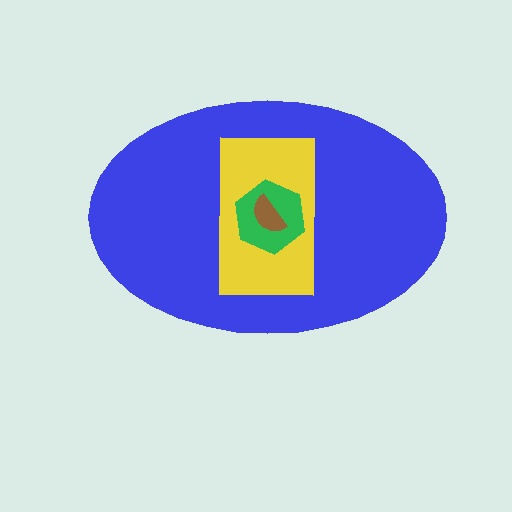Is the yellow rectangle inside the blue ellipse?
Yes.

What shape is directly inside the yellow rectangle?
The green hexagon.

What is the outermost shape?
The blue ellipse.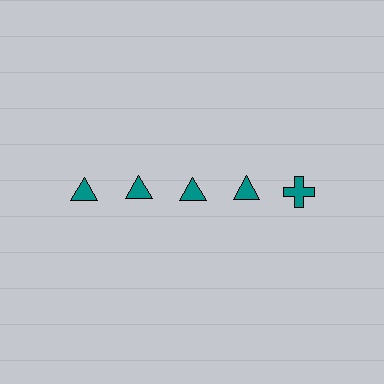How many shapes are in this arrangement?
There are 5 shapes arranged in a grid pattern.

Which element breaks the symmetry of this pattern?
The teal cross in the top row, rightmost column breaks the symmetry. All other shapes are teal triangles.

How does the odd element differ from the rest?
It has a different shape: cross instead of triangle.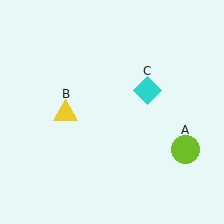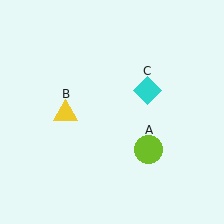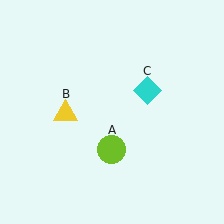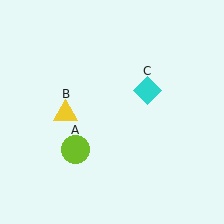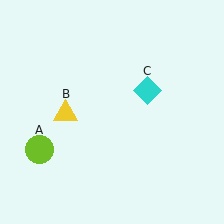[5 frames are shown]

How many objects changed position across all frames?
1 object changed position: lime circle (object A).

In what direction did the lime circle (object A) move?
The lime circle (object A) moved left.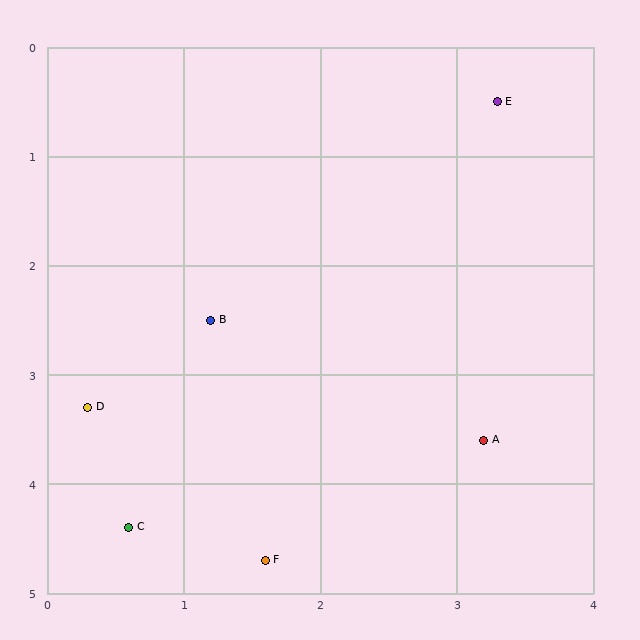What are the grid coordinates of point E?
Point E is at approximately (3.3, 0.5).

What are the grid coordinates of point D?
Point D is at approximately (0.3, 3.3).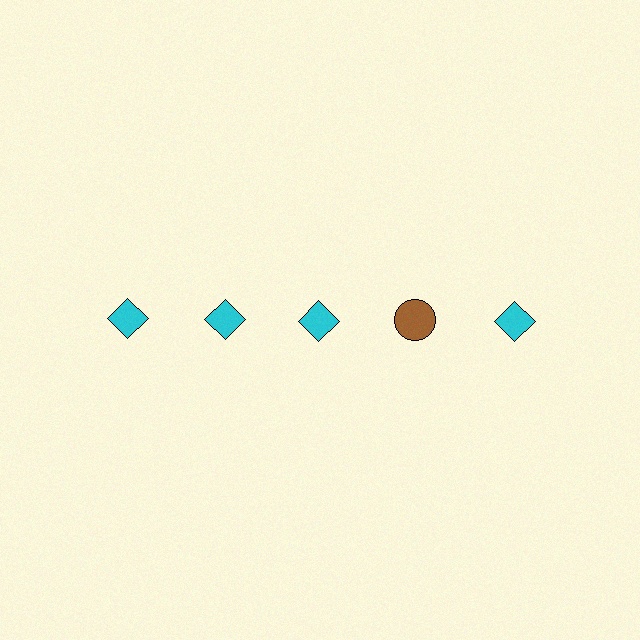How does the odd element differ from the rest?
It differs in both color (brown instead of cyan) and shape (circle instead of diamond).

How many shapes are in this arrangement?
There are 5 shapes arranged in a grid pattern.